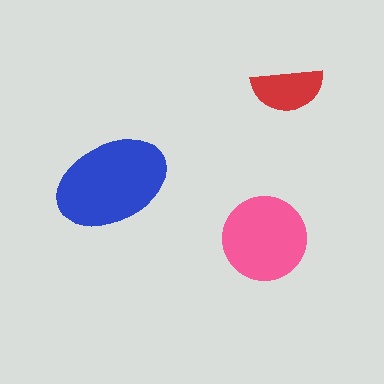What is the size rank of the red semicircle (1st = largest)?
3rd.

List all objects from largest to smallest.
The blue ellipse, the pink circle, the red semicircle.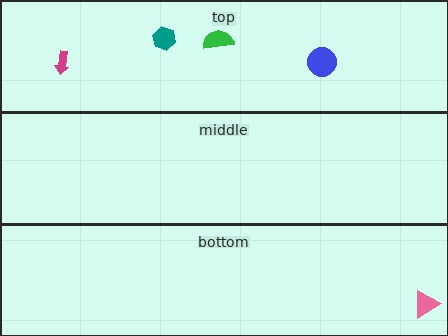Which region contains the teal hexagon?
The top region.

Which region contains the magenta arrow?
The top region.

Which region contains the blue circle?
The top region.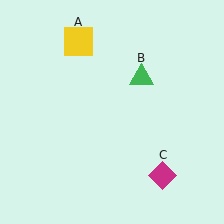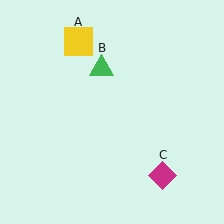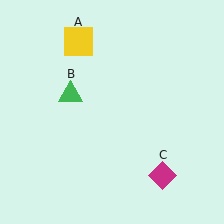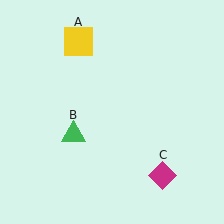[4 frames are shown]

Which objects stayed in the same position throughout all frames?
Yellow square (object A) and magenta diamond (object C) remained stationary.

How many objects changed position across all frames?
1 object changed position: green triangle (object B).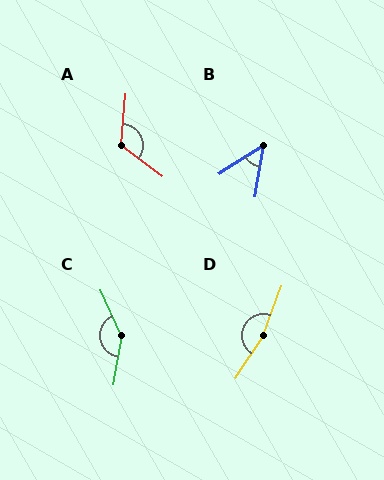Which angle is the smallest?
B, at approximately 48 degrees.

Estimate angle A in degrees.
Approximately 121 degrees.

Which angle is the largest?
D, at approximately 167 degrees.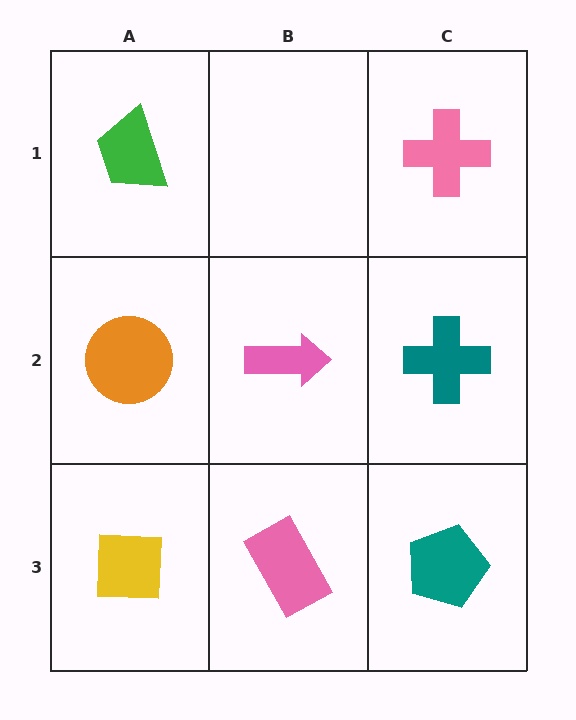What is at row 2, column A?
An orange circle.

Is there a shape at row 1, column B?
No, that cell is empty.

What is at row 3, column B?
A pink rectangle.